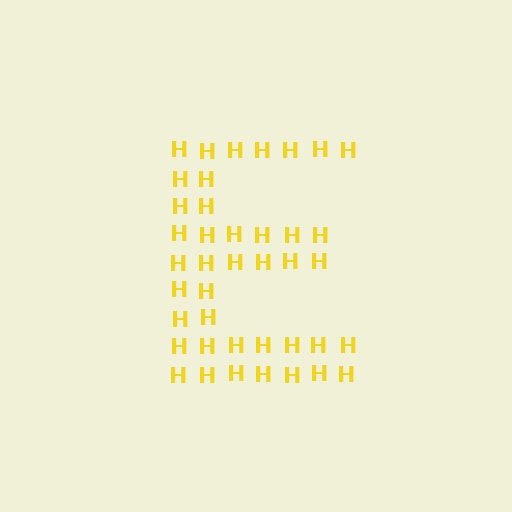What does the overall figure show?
The overall figure shows the letter E.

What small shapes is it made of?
It is made of small letter H's.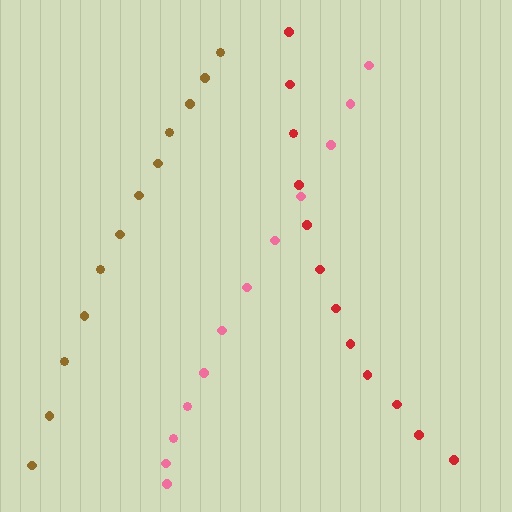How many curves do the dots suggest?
There are 3 distinct paths.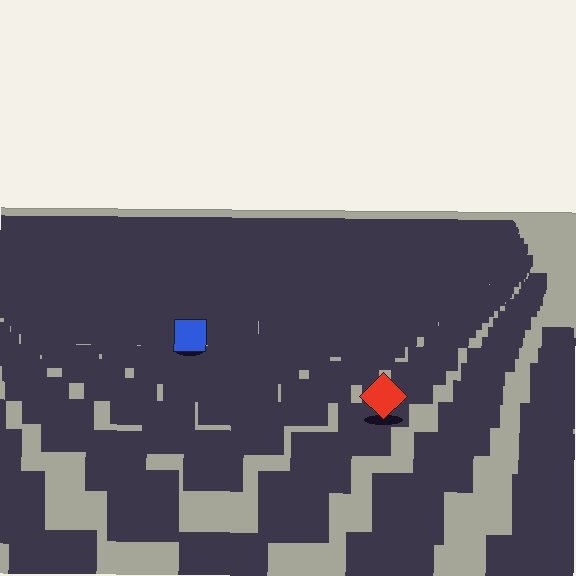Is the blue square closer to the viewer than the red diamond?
No. The red diamond is closer — you can tell from the texture gradient: the ground texture is coarser near it.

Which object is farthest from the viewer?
The blue square is farthest from the viewer. It appears smaller and the ground texture around it is denser.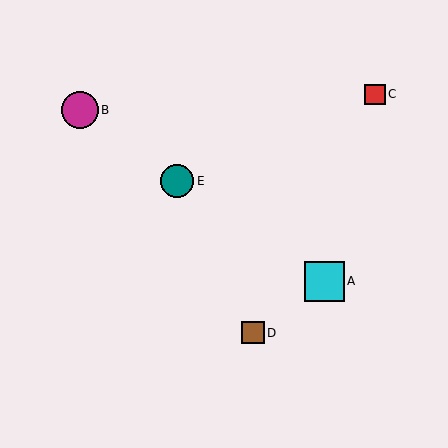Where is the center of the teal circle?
The center of the teal circle is at (177, 181).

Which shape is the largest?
The cyan square (labeled A) is the largest.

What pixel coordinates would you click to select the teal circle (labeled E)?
Click at (177, 181) to select the teal circle E.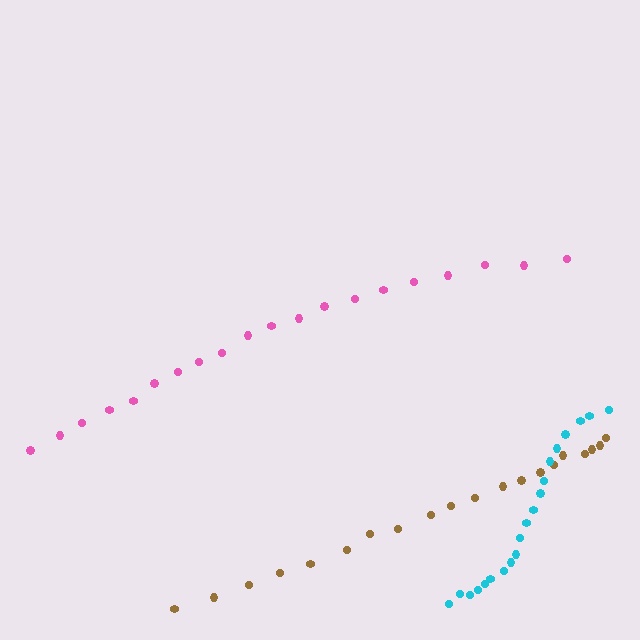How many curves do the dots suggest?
There are 3 distinct paths.